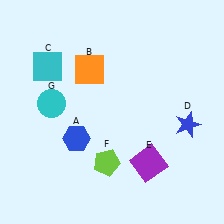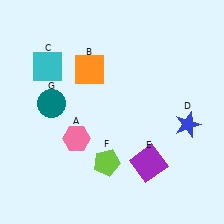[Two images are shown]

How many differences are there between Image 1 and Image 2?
There are 2 differences between the two images.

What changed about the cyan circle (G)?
In Image 1, G is cyan. In Image 2, it changed to teal.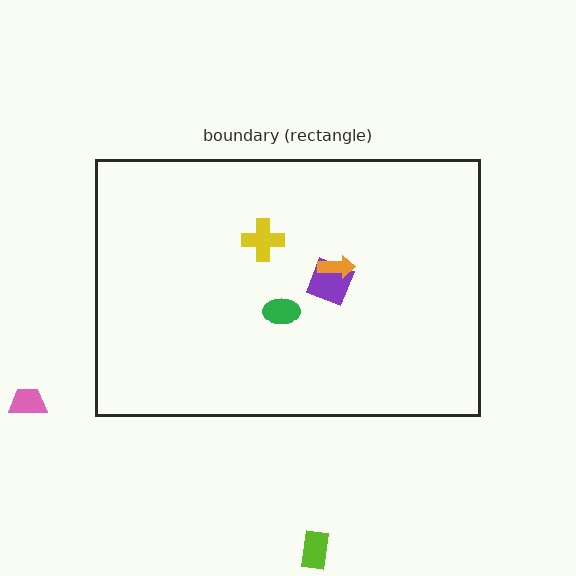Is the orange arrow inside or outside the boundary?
Inside.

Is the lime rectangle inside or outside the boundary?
Outside.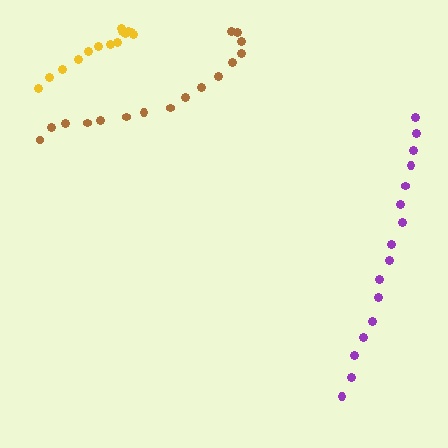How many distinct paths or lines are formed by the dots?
There are 3 distinct paths.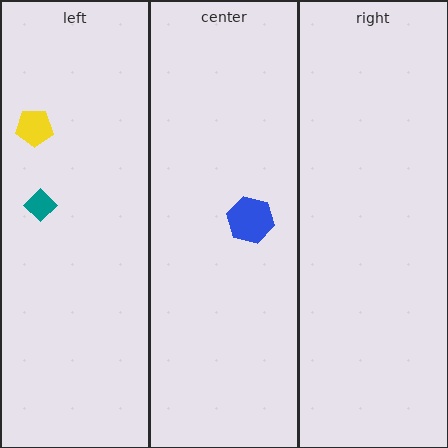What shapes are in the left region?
The teal diamond, the yellow pentagon.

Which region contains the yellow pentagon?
The left region.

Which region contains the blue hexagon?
The center region.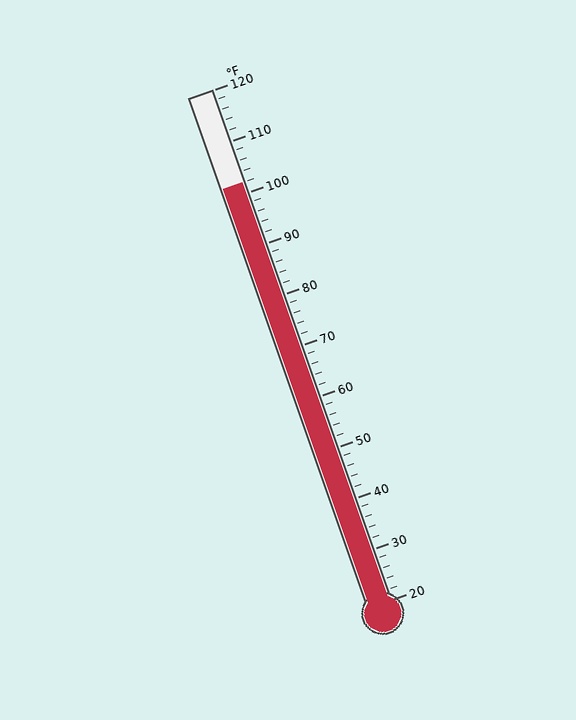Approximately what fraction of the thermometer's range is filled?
The thermometer is filled to approximately 80% of its range.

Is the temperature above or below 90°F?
The temperature is above 90°F.